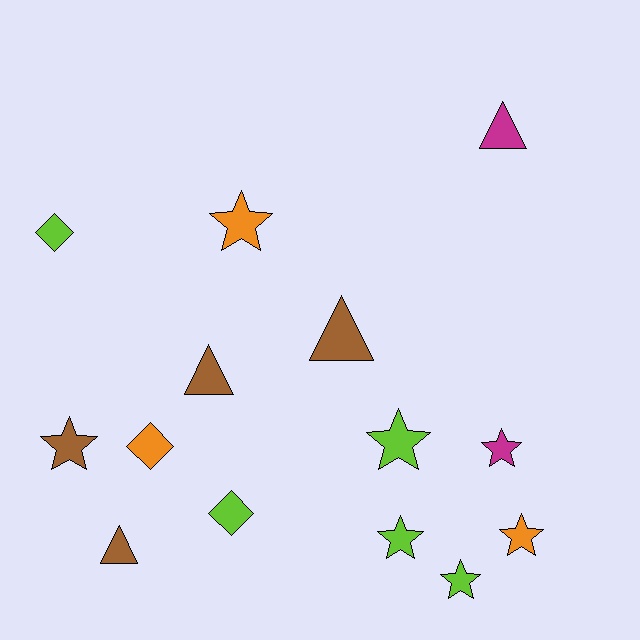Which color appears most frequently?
Lime, with 5 objects.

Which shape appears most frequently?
Star, with 7 objects.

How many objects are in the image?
There are 14 objects.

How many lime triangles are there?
There are no lime triangles.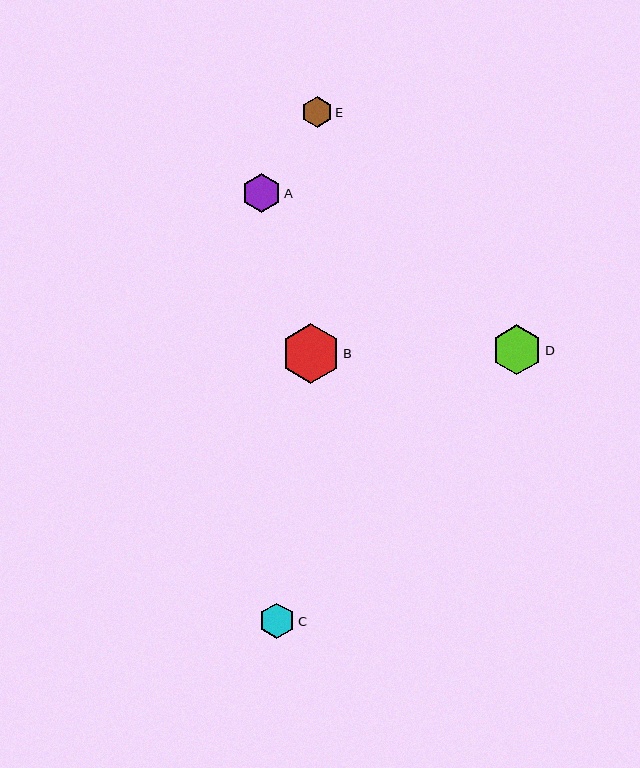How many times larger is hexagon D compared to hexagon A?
Hexagon D is approximately 1.3 times the size of hexagon A.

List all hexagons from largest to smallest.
From largest to smallest: B, D, A, C, E.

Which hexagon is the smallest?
Hexagon E is the smallest with a size of approximately 31 pixels.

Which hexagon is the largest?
Hexagon B is the largest with a size of approximately 59 pixels.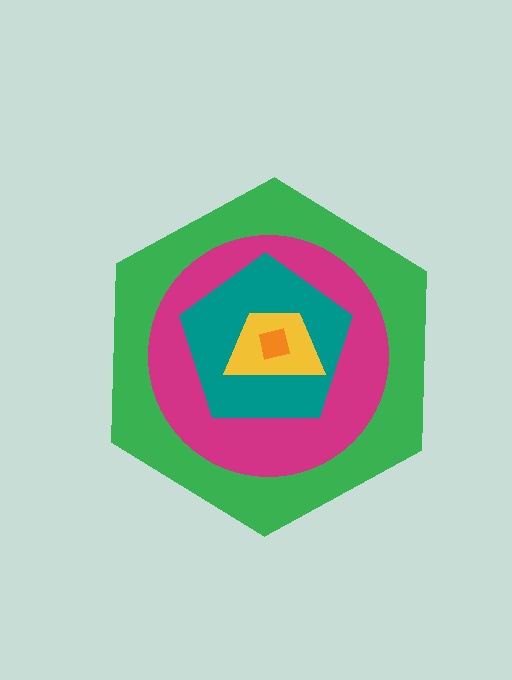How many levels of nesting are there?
5.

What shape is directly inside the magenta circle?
The teal pentagon.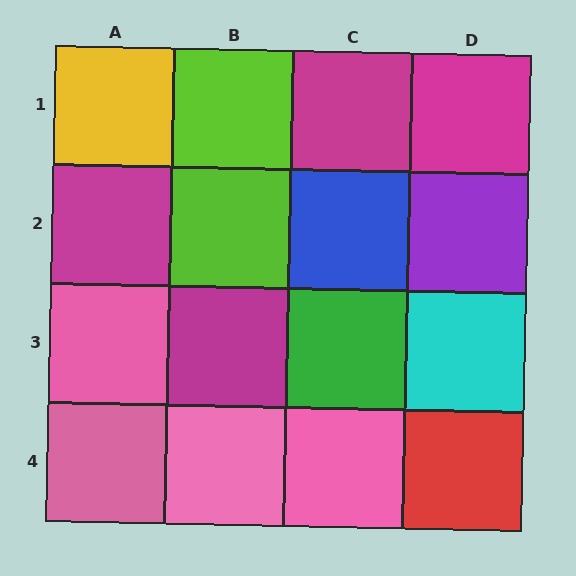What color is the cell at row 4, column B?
Pink.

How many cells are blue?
1 cell is blue.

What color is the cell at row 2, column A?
Magenta.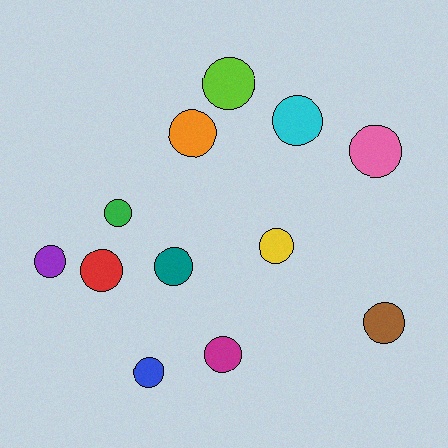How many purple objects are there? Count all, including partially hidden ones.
There is 1 purple object.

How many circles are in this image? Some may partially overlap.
There are 12 circles.